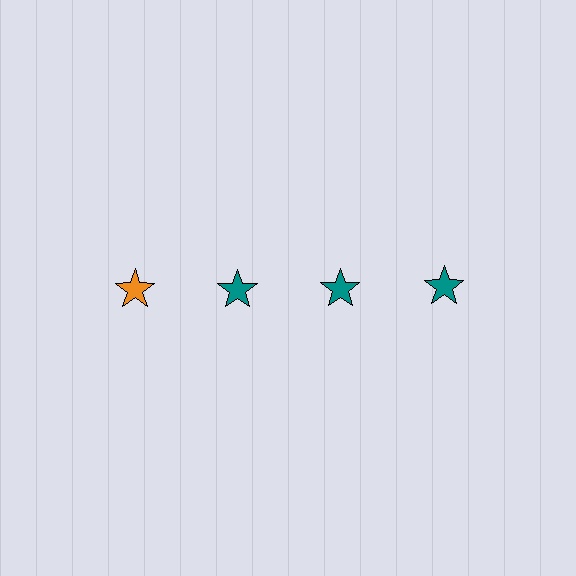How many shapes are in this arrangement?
There are 4 shapes arranged in a grid pattern.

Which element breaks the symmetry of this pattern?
The orange star in the top row, leftmost column breaks the symmetry. All other shapes are teal stars.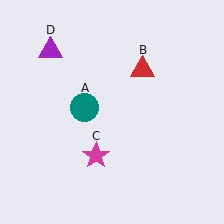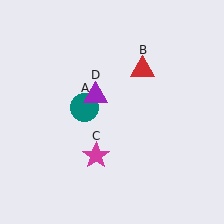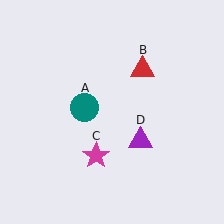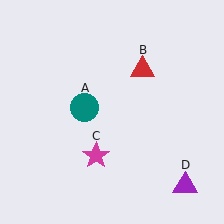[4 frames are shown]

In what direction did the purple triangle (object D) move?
The purple triangle (object D) moved down and to the right.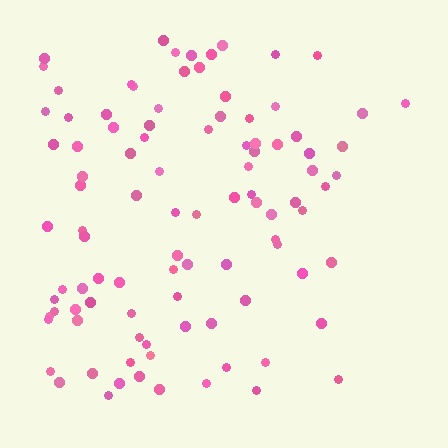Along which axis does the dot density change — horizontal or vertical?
Horizontal.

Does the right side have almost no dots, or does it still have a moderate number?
Still a moderate number, just noticeably fewer than the left.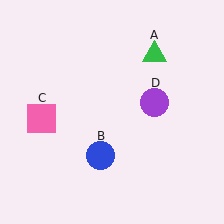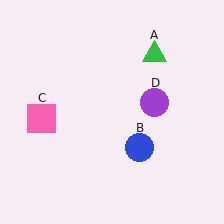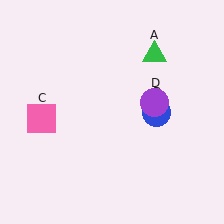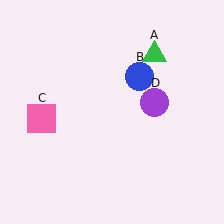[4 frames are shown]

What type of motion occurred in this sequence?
The blue circle (object B) rotated counterclockwise around the center of the scene.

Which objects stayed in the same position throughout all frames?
Green triangle (object A) and pink square (object C) and purple circle (object D) remained stationary.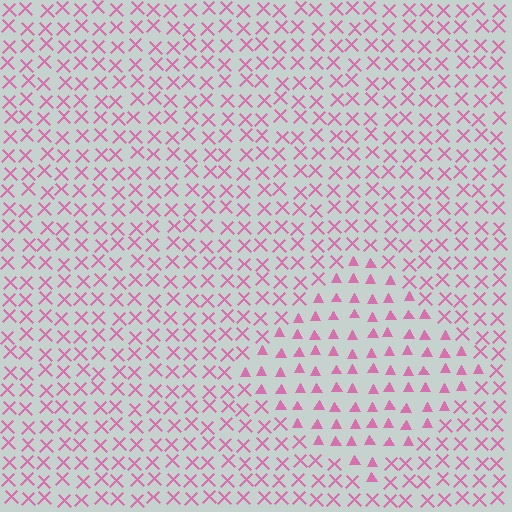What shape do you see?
I see a diamond.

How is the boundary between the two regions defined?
The boundary is defined by a change in element shape: triangles inside vs. X marks outside. All elements share the same color and spacing.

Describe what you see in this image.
The image is filled with small pink elements arranged in a uniform grid. A diamond-shaped region contains triangles, while the surrounding area contains X marks. The boundary is defined purely by the change in element shape.